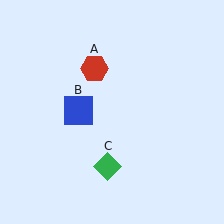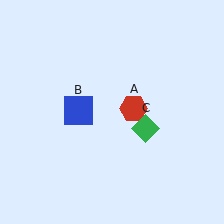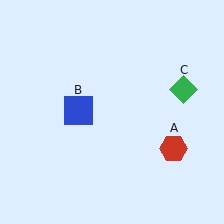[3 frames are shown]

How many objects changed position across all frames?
2 objects changed position: red hexagon (object A), green diamond (object C).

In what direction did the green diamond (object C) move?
The green diamond (object C) moved up and to the right.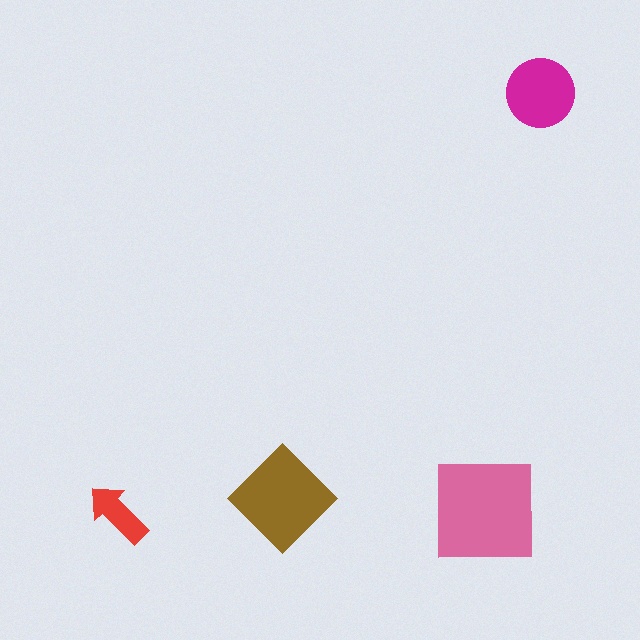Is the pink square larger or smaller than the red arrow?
Larger.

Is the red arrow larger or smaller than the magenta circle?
Smaller.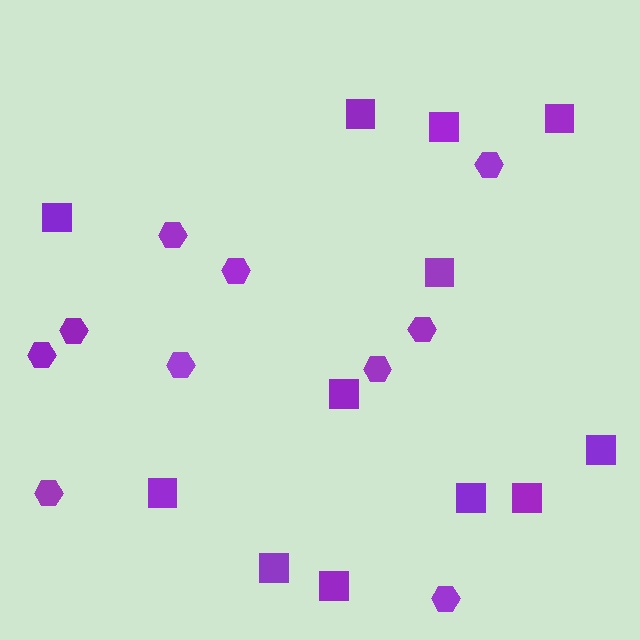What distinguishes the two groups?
There are 2 groups: one group of squares (12) and one group of hexagons (10).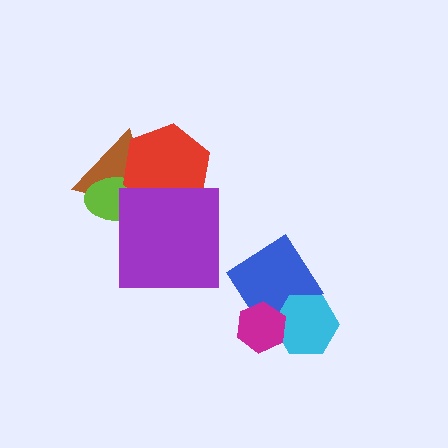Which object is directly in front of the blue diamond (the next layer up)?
The cyan hexagon is directly in front of the blue diamond.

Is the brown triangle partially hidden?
Yes, it is partially covered by another shape.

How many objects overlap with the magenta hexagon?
2 objects overlap with the magenta hexagon.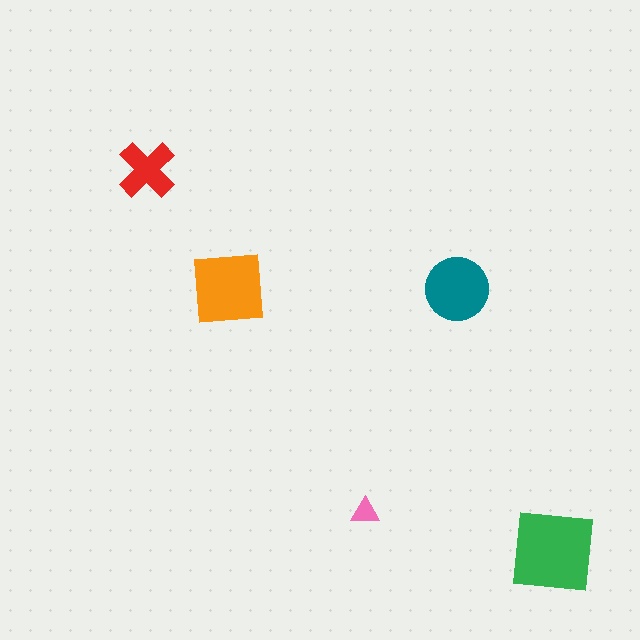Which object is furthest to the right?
The green square is rightmost.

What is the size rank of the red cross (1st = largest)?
4th.